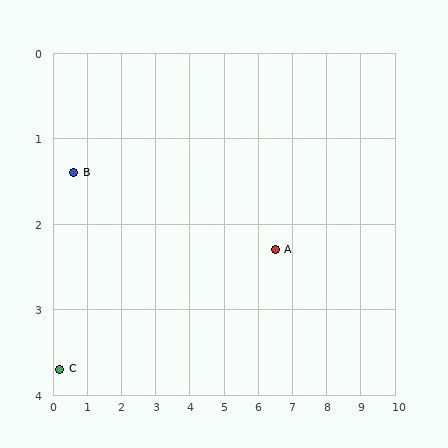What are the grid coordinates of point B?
Point B is at approximately (0.6, 1.4).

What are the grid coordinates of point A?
Point A is at approximately (6.5, 2.3).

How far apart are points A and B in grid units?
Points A and B are about 6.0 grid units apart.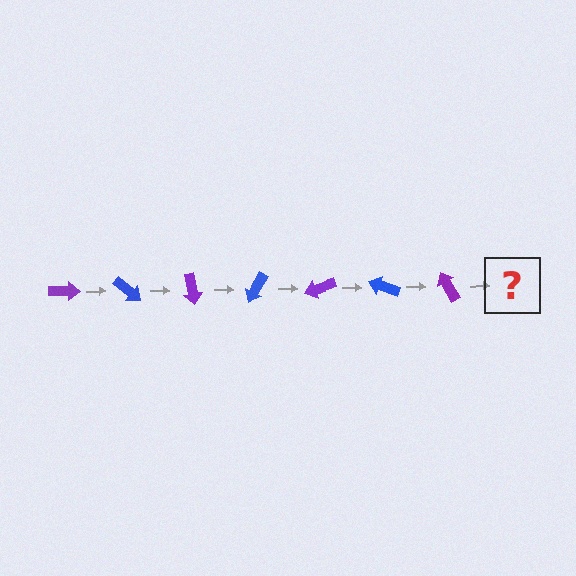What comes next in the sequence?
The next element should be a blue arrow, rotated 280 degrees from the start.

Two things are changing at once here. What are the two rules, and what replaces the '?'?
The two rules are that it rotates 40 degrees each step and the color cycles through purple and blue. The '?' should be a blue arrow, rotated 280 degrees from the start.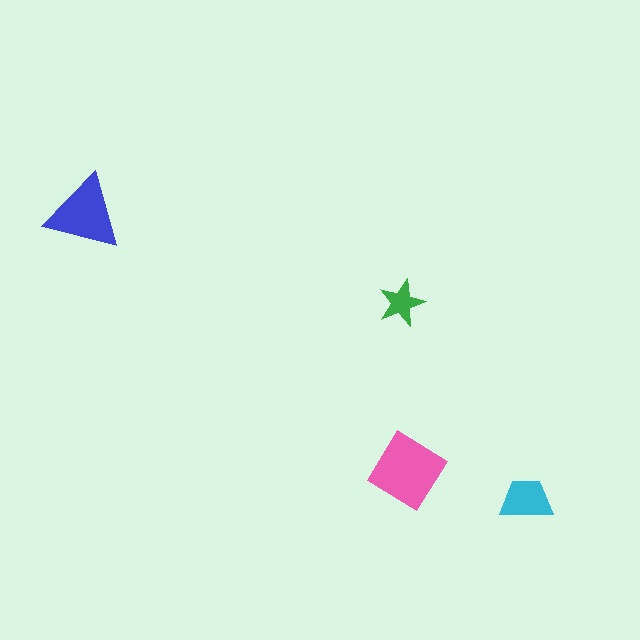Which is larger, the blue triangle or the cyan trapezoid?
The blue triangle.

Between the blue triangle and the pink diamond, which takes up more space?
The pink diamond.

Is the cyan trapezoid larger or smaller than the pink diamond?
Smaller.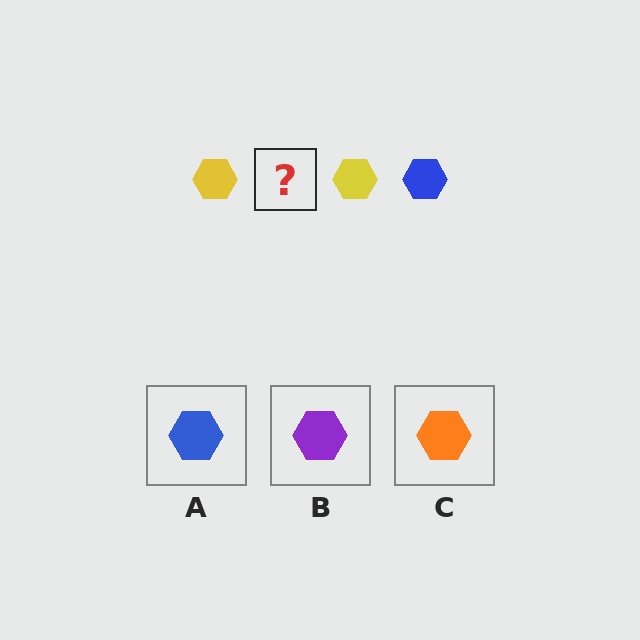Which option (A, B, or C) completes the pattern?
A.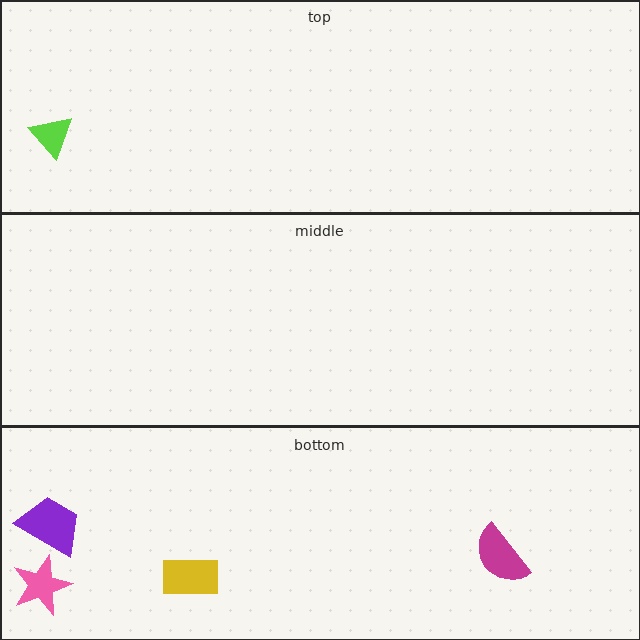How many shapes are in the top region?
1.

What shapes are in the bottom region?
The purple trapezoid, the pink star, the magenta semicircle, the yellow rectangle.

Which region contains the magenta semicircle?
The bottom region.